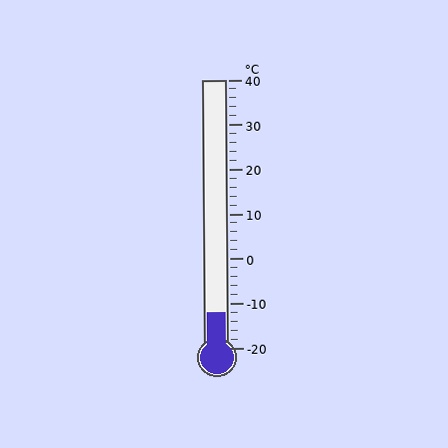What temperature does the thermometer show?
The thermometer shows approximately -12°C.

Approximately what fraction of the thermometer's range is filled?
The thermometer is filled to approximately 15% of its range.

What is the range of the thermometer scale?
The thermometer scale ranges from -20°C to 40°C.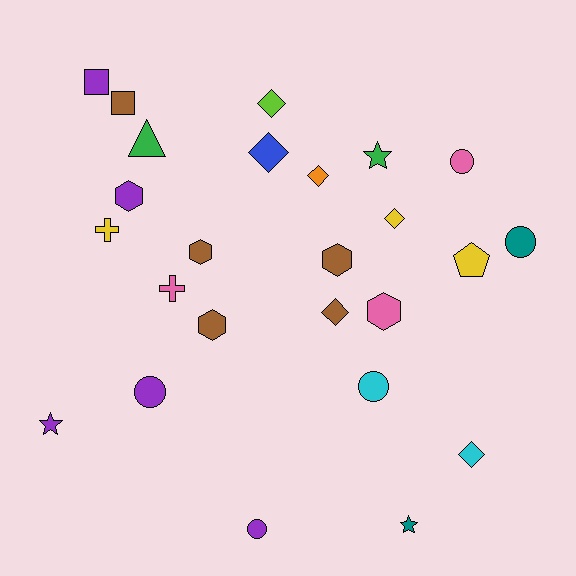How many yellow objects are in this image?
There are 3 yellow objects.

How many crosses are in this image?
There are 2 crosses.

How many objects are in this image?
There are 25 objects.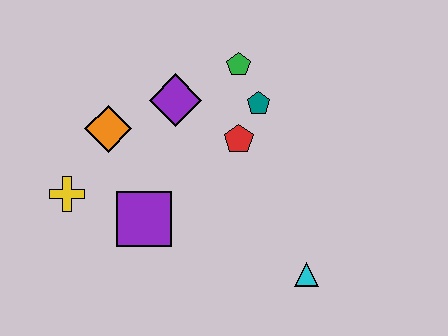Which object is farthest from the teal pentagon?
The yellow cross is farthest from the teal pentagon.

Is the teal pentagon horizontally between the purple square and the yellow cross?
No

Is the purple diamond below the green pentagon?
Yes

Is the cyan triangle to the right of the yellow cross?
Yes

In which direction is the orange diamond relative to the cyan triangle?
The orange diamond is to the left of the cyan triangle.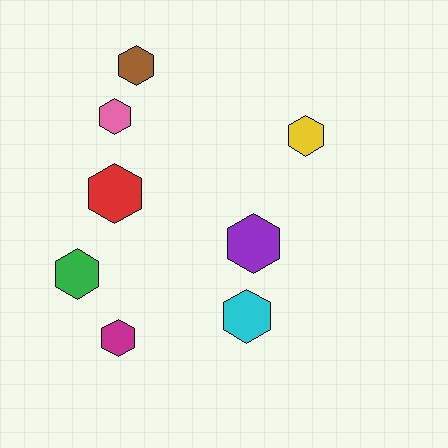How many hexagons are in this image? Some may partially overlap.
There are 8 hexagons.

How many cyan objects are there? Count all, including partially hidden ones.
There is 1 cyan object.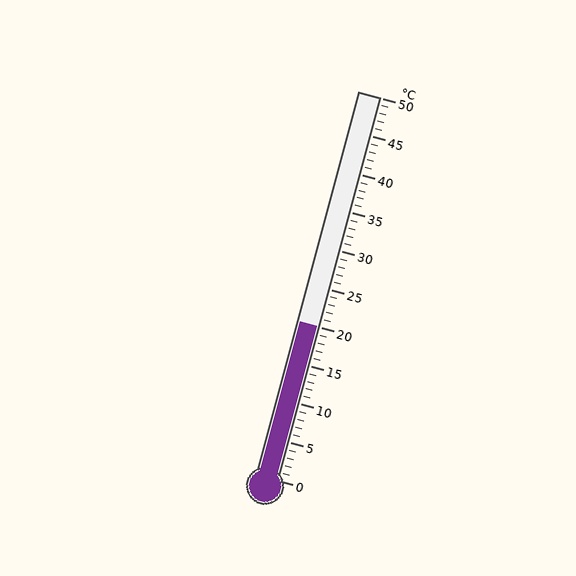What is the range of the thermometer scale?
The thermometer scale ranges from 0°C to 50°C.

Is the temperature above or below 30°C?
The temperature is below 30°C.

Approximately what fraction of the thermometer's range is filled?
The thermometer is filled to approximately 40% of its range.